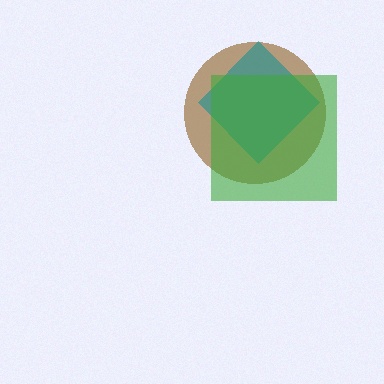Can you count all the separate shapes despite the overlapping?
Yes, there are 3 separate shapes.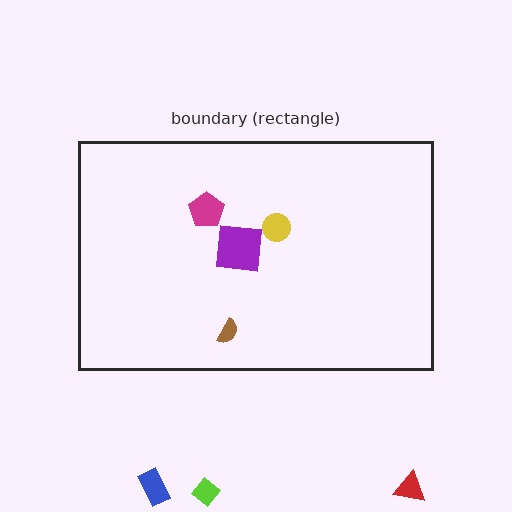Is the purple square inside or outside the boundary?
Inside.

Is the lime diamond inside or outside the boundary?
Outside.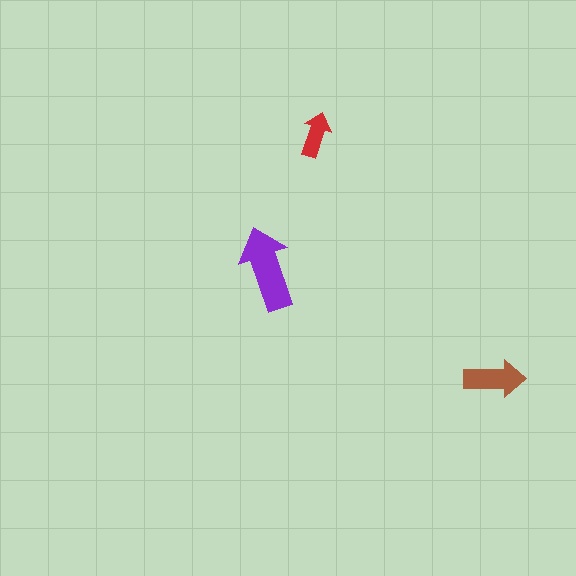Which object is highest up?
The red arrow is topmost.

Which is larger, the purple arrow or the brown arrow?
The purple one.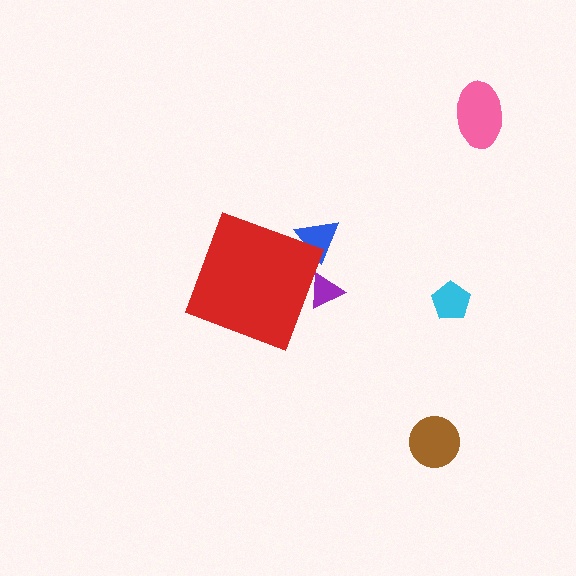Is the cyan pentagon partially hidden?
No, the cyan pentagon is fully visible.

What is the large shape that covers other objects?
A red diamond.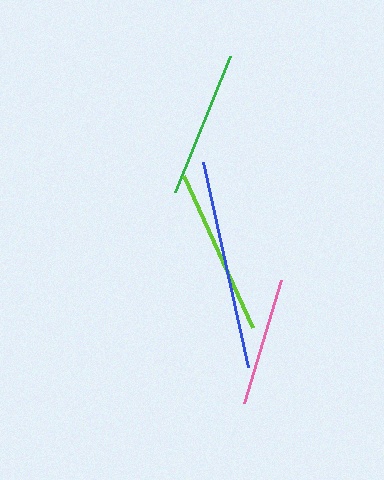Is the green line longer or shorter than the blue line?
The blue line is longer than the green line.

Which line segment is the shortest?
The pink line is the shortest at approximately 128 pixels.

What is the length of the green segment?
The green segment is approximately 147 pixels long.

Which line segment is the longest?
The blue line is the longest at approximately 210 pixels.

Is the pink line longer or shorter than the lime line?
The lime line is longer than the pink line.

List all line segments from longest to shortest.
From longest to shortest: blue, lime, green, pink.